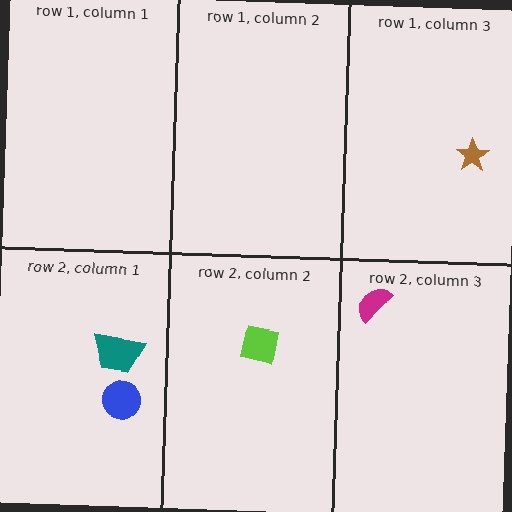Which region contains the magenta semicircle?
The row 2, column 3 region.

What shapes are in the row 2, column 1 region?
The blue circle, the teal trapezoid.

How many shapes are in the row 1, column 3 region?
1.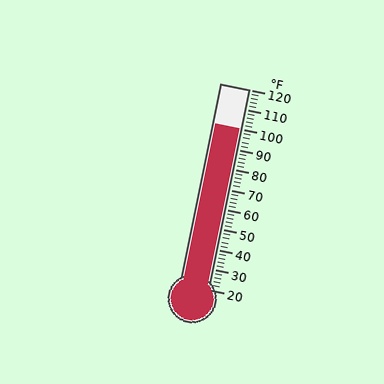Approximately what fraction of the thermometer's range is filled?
The thermometer is filled to approximately 80% of its range.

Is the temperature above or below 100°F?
The temperature is at 100°F.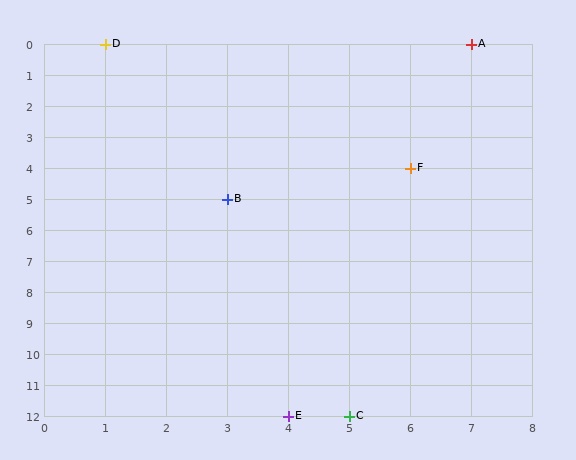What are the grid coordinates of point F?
Point F is at grid coordinates (6, 4).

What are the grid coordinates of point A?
Point A is at grid coordinates (7, 0).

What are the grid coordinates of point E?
Point E is at grid coordinates (4, 12).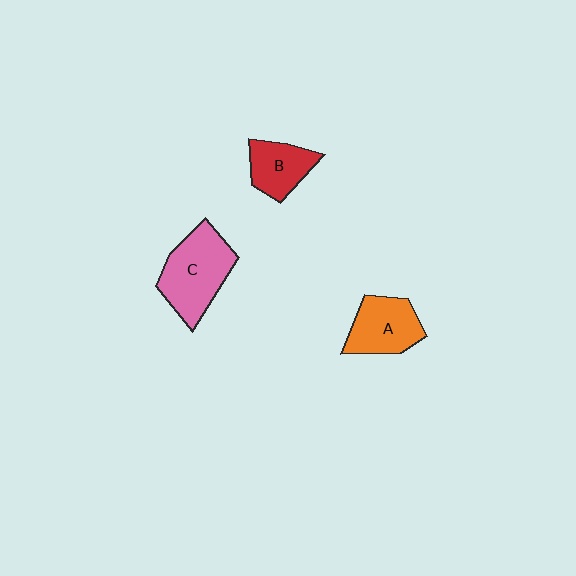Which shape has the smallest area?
Shape B (red).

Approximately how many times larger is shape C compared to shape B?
Approximately 1.7 times.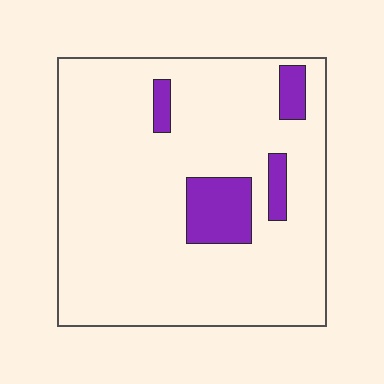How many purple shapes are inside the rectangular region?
4.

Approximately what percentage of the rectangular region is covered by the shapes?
Approximately 10%.